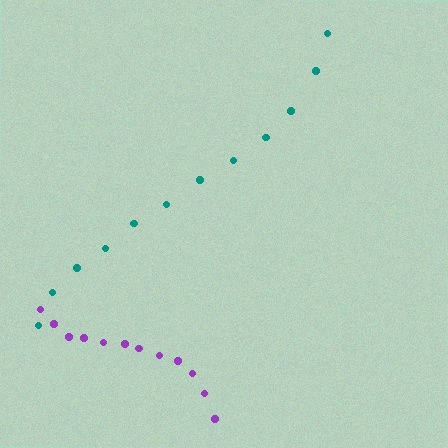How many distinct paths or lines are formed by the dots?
There are 2 distinct paths.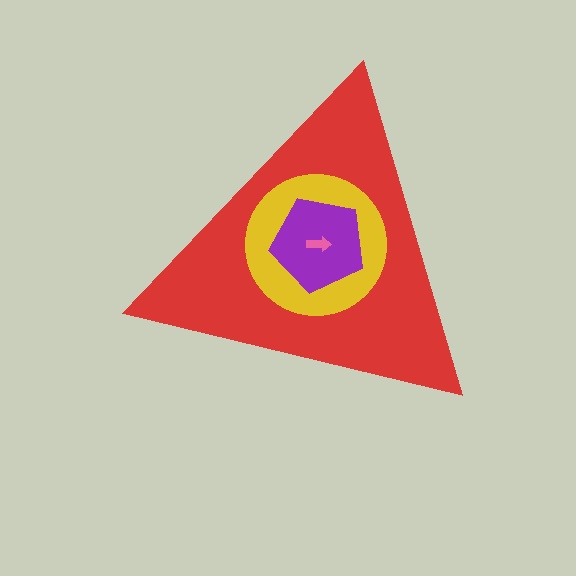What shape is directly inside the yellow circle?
The purple pentagon.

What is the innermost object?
The pink arrow.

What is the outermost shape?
The red triangle.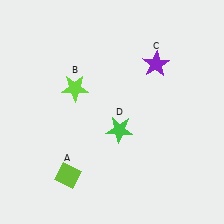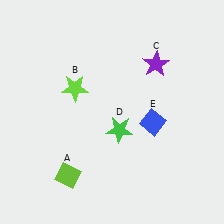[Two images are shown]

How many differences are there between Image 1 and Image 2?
There is 1 difference between the two images.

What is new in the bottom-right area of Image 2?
A blue diamond (E) was added in the bottom-right area of Image 2.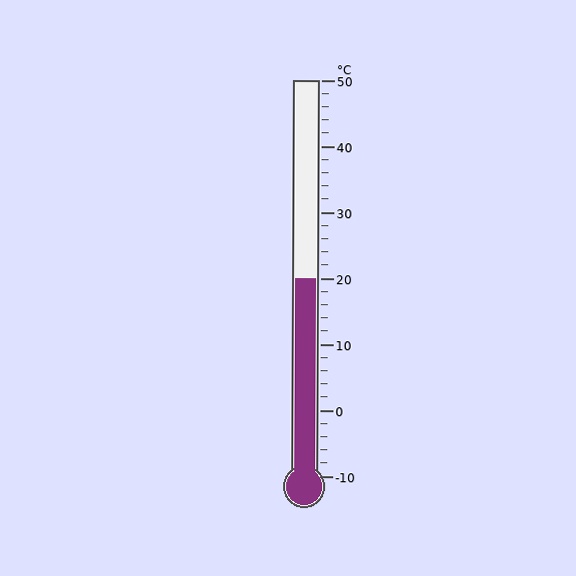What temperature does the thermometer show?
The thermometer shows approximately 20°C.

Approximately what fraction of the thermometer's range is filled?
The thermometer is filled to approximately 50% of its range.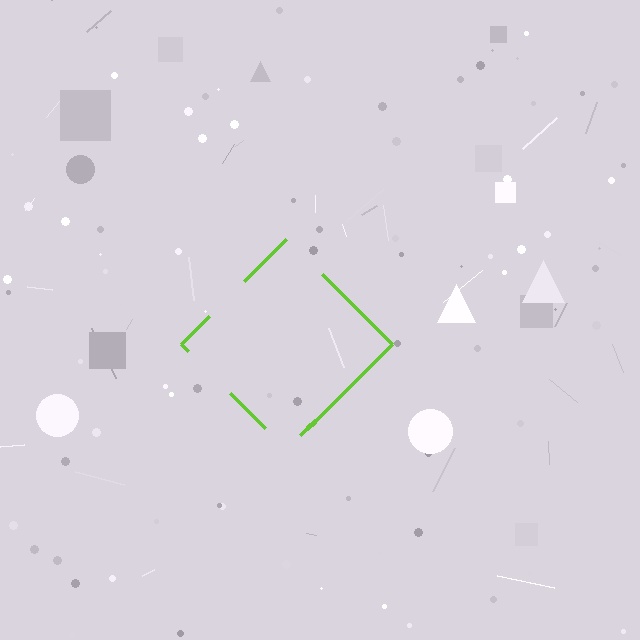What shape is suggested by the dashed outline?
The dashed outline suggests a diamond.